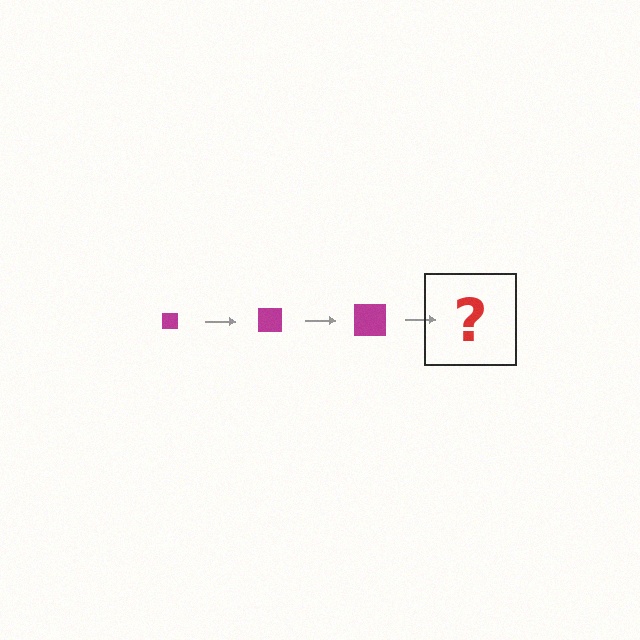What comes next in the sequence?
The next element should be a magenta square, larger than the previous one.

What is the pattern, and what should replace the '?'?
The pattern is that the square gets progressively larger each step. The '?' should be a magenta square, larger than the previous one.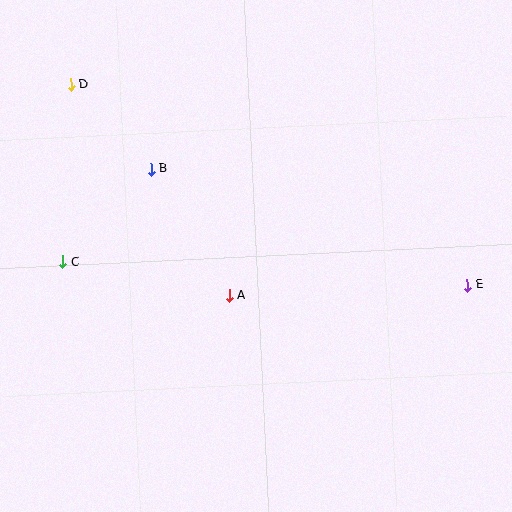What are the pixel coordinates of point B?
Point B is at (151, 169).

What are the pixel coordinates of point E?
Point E is at (467, 285).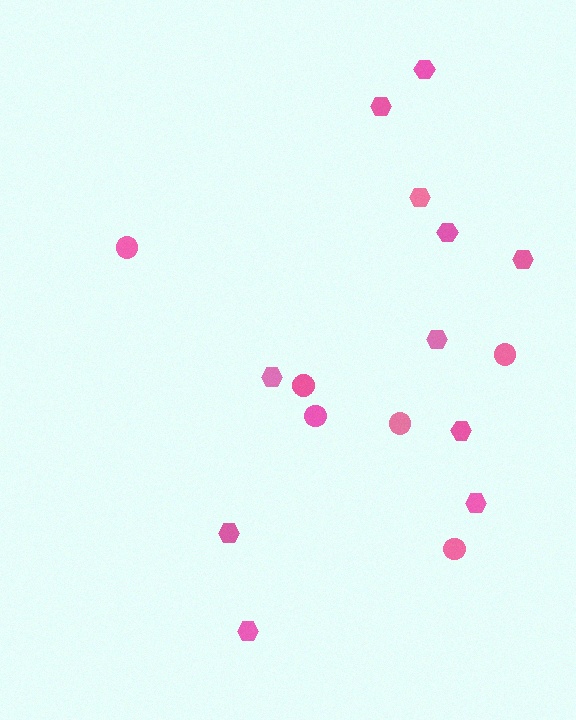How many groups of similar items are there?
There are 2 groups: one group of circles (6) and one group of hexagons (11).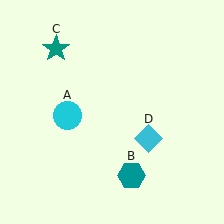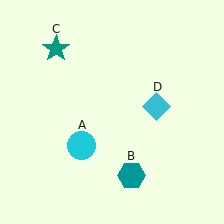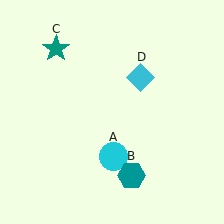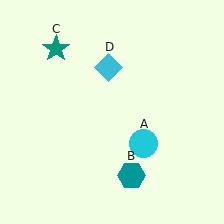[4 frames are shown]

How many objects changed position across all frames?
2 objects changed position: cyan circle (object A), cyan diamond (object D).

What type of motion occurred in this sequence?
The cyan circle (object A), cyan diamond (object D) rotated counterclockwise around the center of the scene.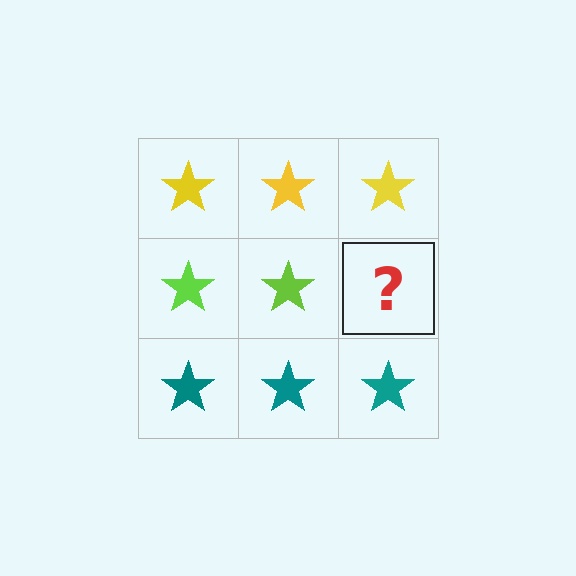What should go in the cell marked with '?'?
The missing cell should contain a lime star.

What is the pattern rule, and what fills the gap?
The rule is that each row has a consistent color. The gap should be filled with a lime star.